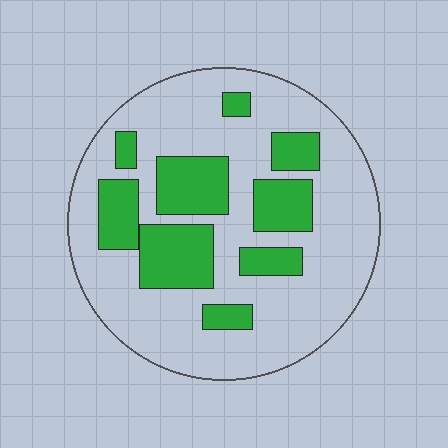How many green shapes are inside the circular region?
9.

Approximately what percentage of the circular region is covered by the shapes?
Approximately 30%.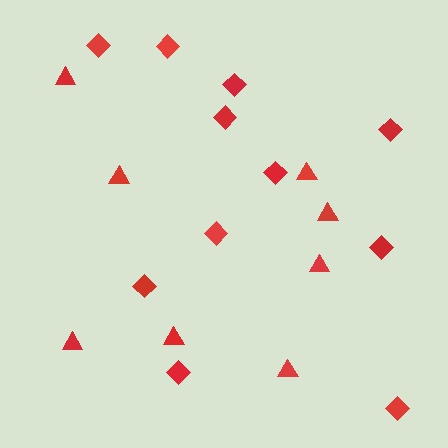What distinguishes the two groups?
There are 2 groups: one group of triangles (8) and one group of diamonds (11).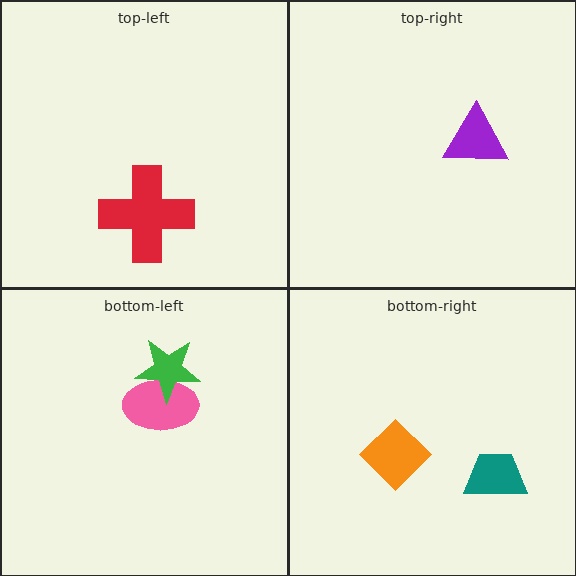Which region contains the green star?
The bottom-left region.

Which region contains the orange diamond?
The bottom-right region.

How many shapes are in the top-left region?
1.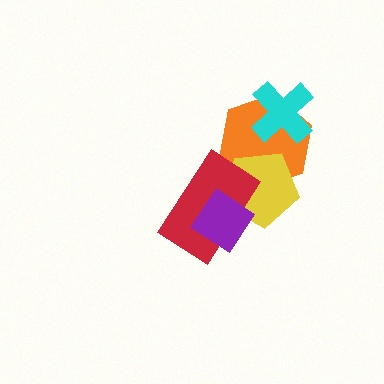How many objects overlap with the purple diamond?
2 objects overlap with the purple diamond.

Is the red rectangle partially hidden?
Yes, it is partially covered by another shape.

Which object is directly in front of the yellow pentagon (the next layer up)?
The red rectangle is directly in front of the yellow pentagon.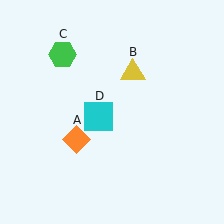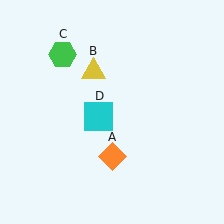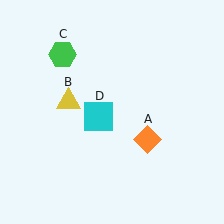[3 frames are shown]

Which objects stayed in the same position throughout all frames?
Green hexagon (object C) and cyan square (object D) remained stationary.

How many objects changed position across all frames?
2 objects changed position: orange diamond (object A), yellow triangle (object B).